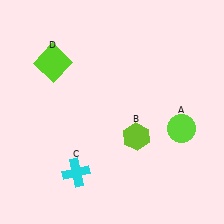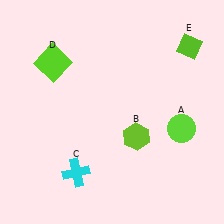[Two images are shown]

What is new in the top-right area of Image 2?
A lime diamond (E) was added in the top-right area of Image 2.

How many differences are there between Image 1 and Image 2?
There is 1 difference between the two images.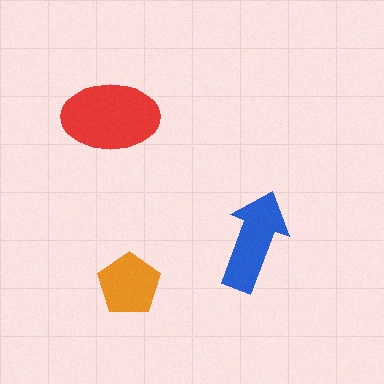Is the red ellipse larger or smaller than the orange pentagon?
Larger.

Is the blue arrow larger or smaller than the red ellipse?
Smaller.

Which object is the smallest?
The orange pentagon.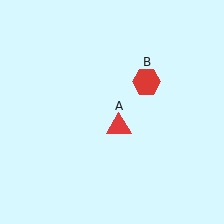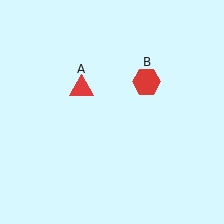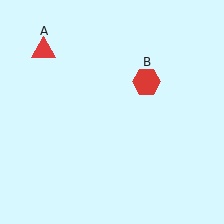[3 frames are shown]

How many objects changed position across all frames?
1 object changed position: red triangle (object A).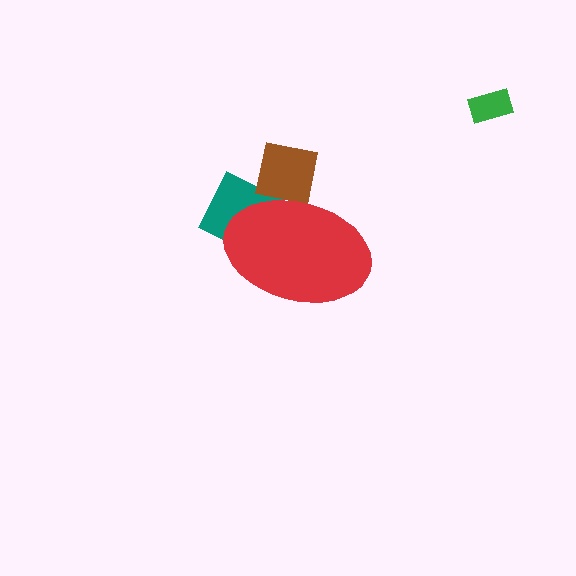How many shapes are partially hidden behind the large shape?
2 shapes are partially hidden.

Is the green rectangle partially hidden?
No, the green rectangle is fully visible.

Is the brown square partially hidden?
Yes, the brown square is partially hidden behind the red ellipse.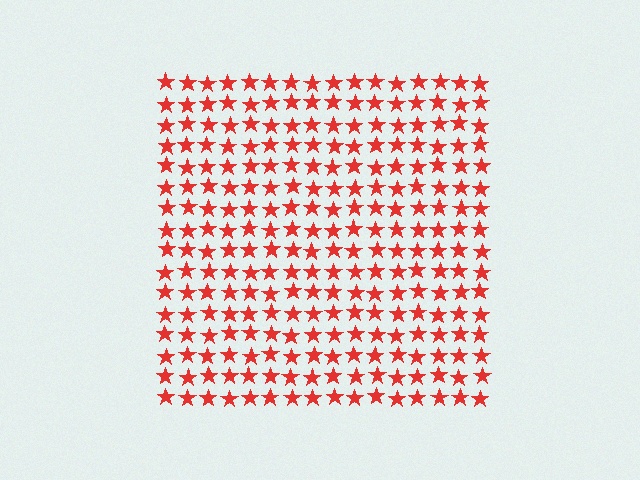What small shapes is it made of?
It is made of small stars.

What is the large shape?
The large shape is a square.